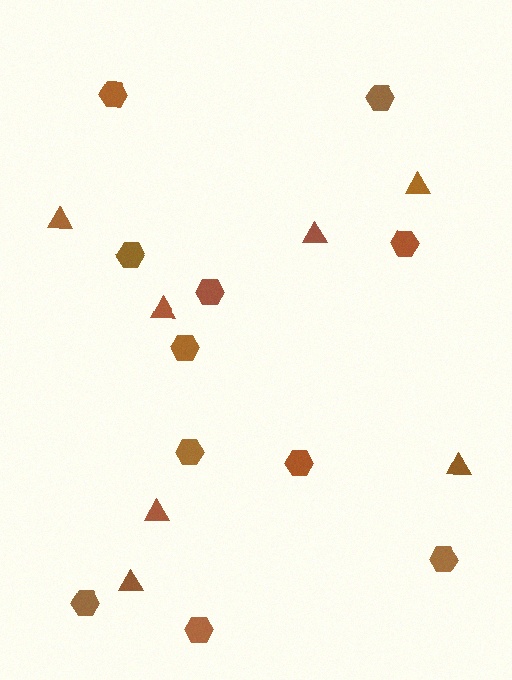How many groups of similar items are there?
There are 2 groups: one group of hexagons (11) and one group of triangles (7).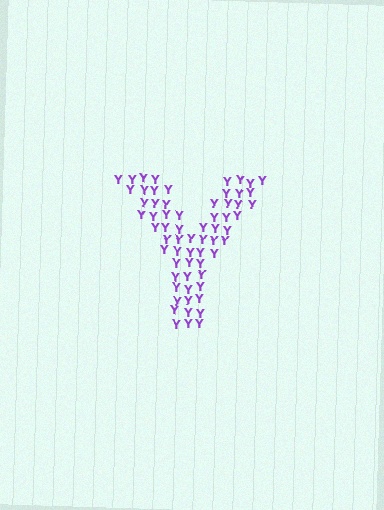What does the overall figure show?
The overall figure shows the letter Y.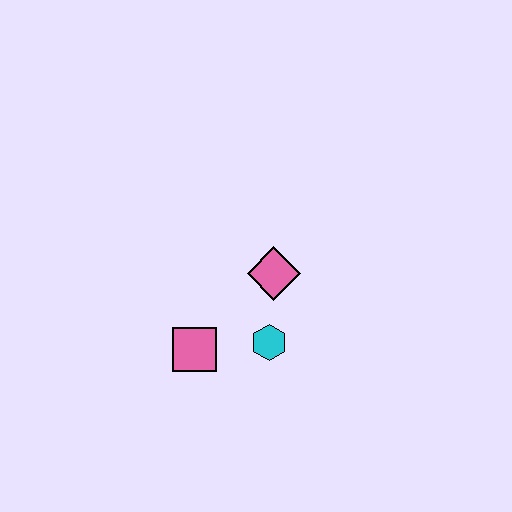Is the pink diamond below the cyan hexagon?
No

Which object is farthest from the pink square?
The pink diamond is farthest from the pink square.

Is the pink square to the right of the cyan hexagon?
No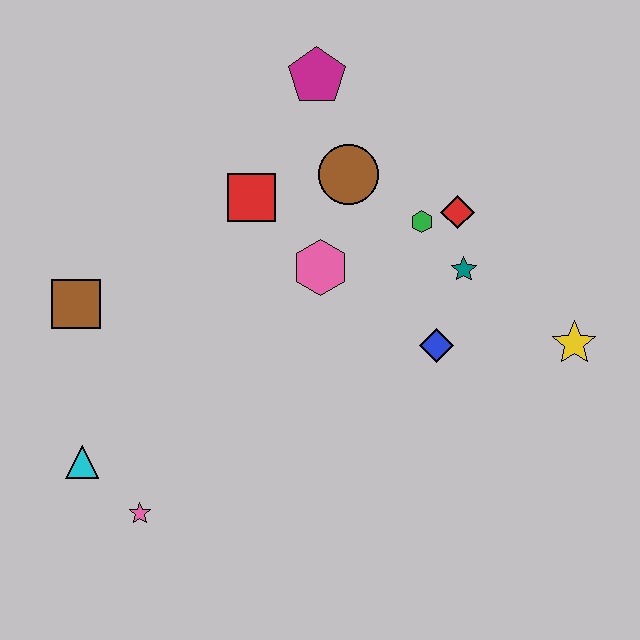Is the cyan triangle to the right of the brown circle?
No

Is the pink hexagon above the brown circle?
No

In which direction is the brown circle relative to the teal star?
The brown circle is to the left of the teal star.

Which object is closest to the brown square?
The cyan triangle is closest to the brown square.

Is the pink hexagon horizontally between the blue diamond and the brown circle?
No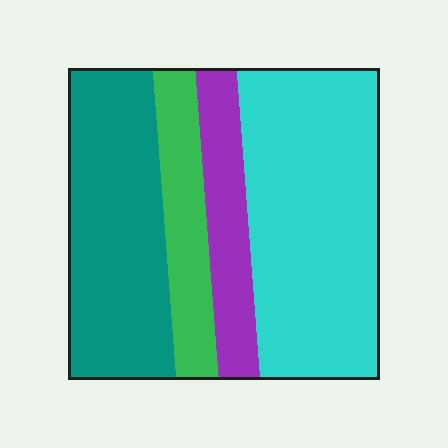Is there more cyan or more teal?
Cyan.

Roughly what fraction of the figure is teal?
Teal covers 31% of the figure.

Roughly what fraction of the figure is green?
Green covers 14% of the figure.